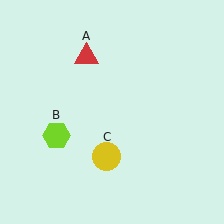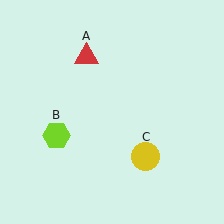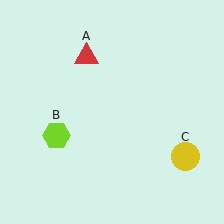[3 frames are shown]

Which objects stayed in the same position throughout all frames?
Red triangle (object A) and lime hexagon (object B) remained stationary.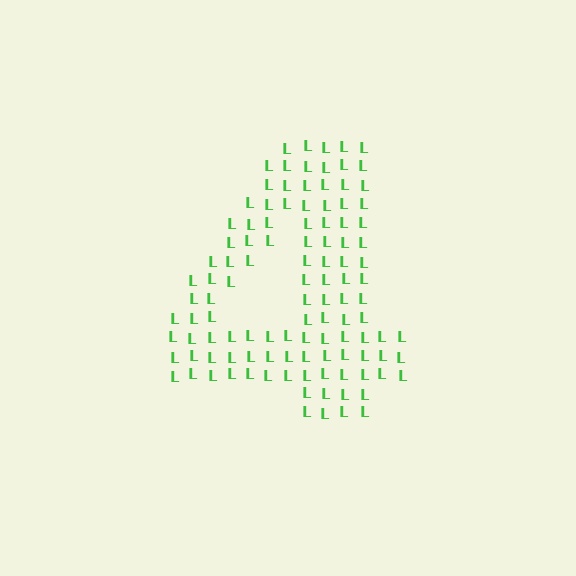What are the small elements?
The small elements are letter L's.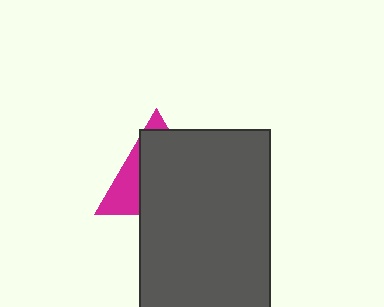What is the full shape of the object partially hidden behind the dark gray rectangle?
The partially hidden object is a magenta triangle.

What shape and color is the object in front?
The object in front is a dark gray rectangle.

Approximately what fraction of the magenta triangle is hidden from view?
Roughly 69% of the magenta triangle is hidden behind the dark gray rectangle.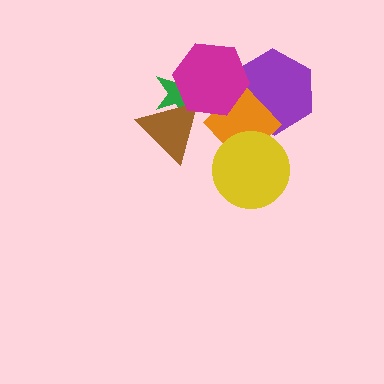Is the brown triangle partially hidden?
Yes, it is partially covered by another shape.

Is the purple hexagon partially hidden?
Yes, it is partially covered by another shape.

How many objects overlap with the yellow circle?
1 object overlaps with the yellow circle.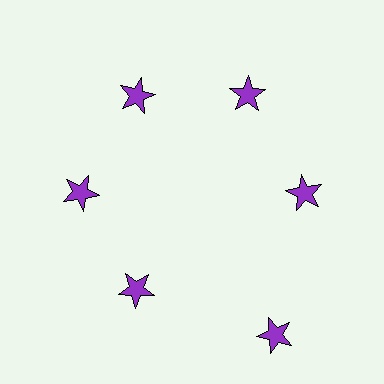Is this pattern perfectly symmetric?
No. The 6 purple stars are arranged in a ring, but one element near the 5 o'clock position is pushed outward from the center, breaking the 6-fold rotational symmetry.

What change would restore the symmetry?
The symmetry would be restored by moving it inward, back onto the ring so that all 6 stars sit at equal angles and equal distance from the center.